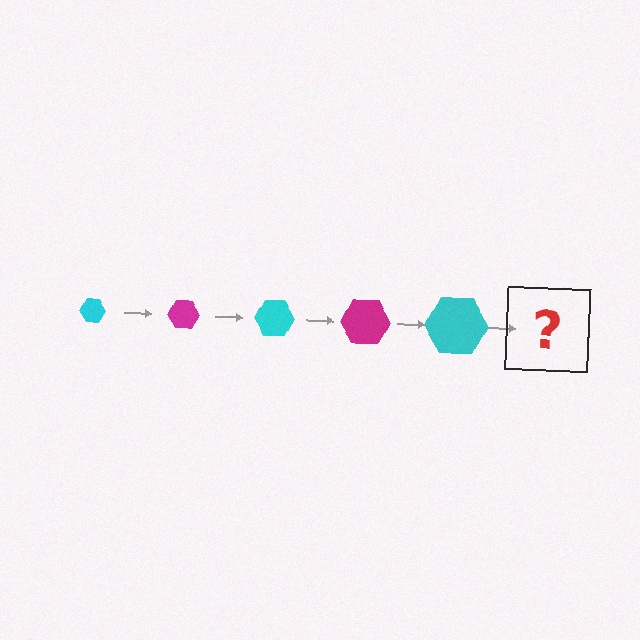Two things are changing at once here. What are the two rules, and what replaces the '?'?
The two rules are that the hexagon grows larger each step and the color cycles through cyan and magenta. The '?' should be a magenta hexagon, larger than the previous one.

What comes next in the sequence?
The next element should be a magenta hexagon, larger than the previous one.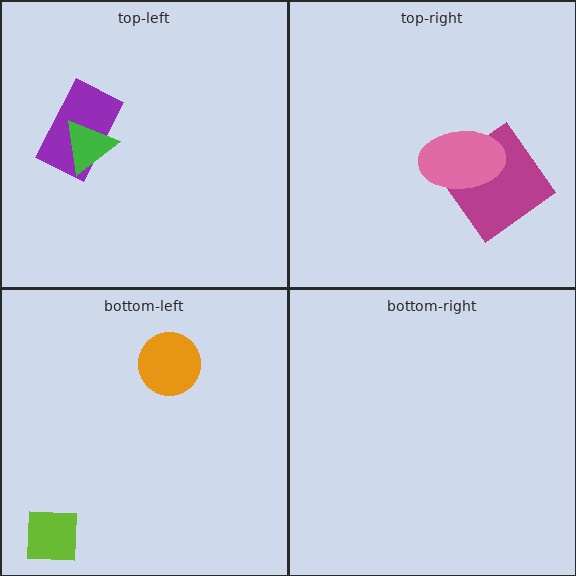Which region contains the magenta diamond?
The top-right region.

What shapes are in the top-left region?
The purple rectangle, the green triangle.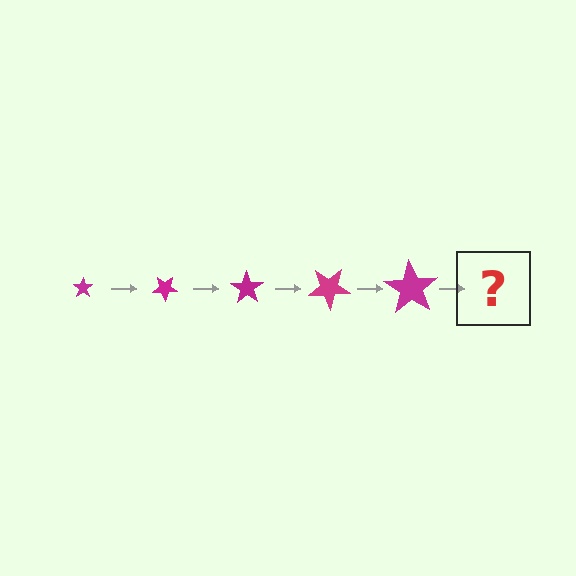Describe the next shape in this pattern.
It should be a star, larger than the previous one and rotated 175 degrees from the start.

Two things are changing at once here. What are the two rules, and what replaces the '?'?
The two rules are that the star grows larger each step and it rotates 35 degrees each step. The '?' should be a star, larger than the previous one and rotated 175 degrees from the start.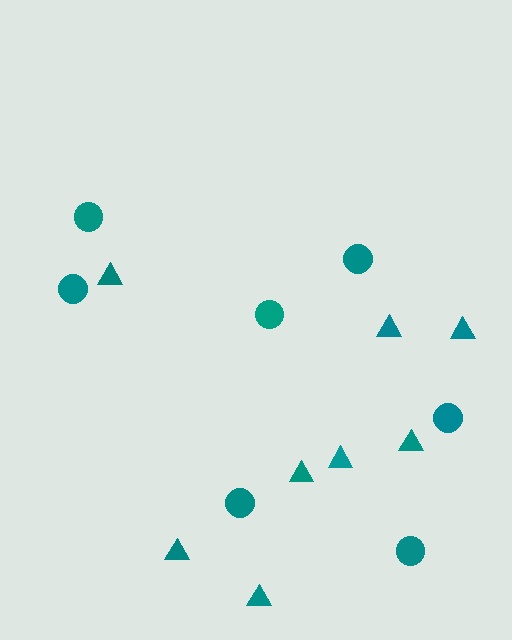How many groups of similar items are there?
There are 2 groups: one group of triangles (8) and one group of circles (7).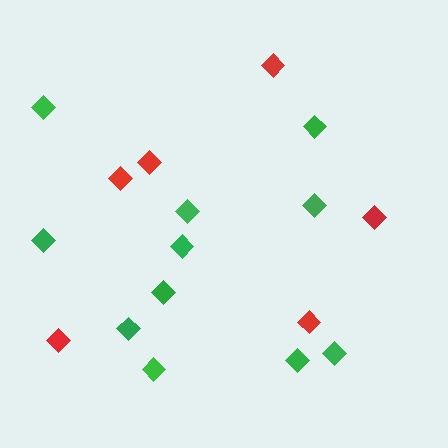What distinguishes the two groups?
There are 2 groups: one group of red diamonds (6) and one group of green diamonds (11).